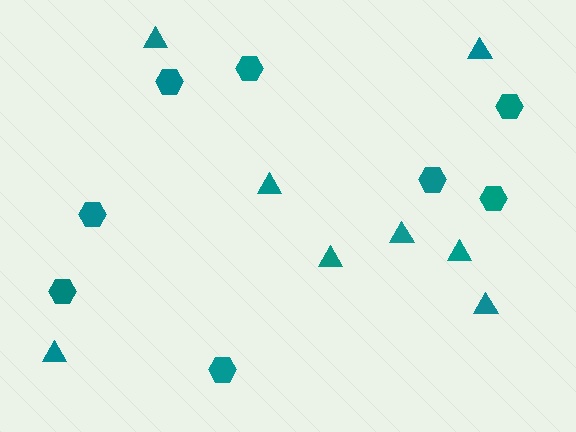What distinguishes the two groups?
There are 2 groups: one group of hexagons (8) and one group of triangles (8).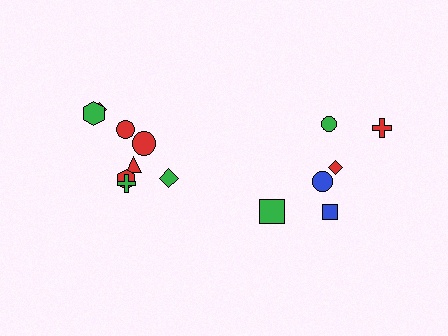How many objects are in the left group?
There are 8 objects.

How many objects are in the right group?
There are 6 objects.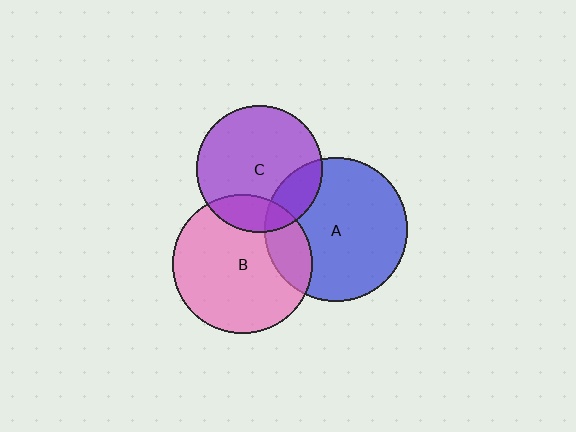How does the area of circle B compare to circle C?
Approximately 1.2 times.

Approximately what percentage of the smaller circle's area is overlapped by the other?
Approximately 20%.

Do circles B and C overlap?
Yes.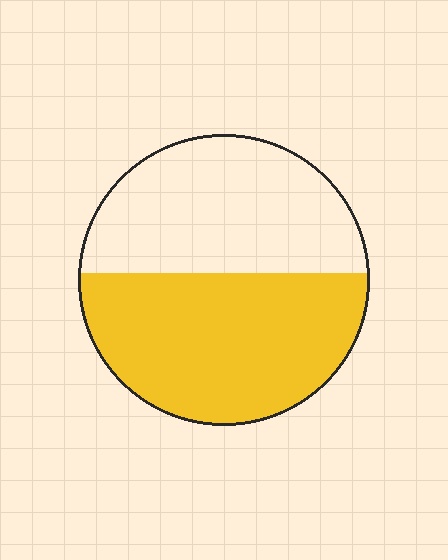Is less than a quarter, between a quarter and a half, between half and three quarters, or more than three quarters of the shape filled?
Between half and three quarters.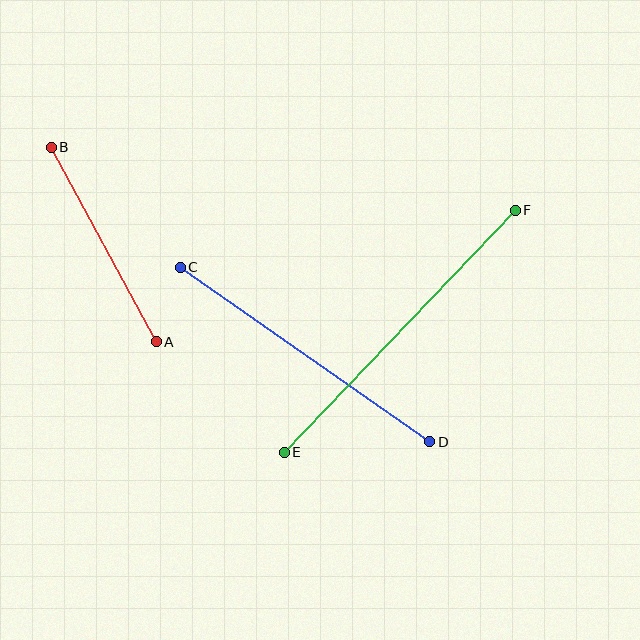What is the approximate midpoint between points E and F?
The midpoint is at approximately (400, 331) pixels.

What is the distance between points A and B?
The distance is approximately 221 pixels.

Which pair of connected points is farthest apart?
Points E and F are farthest apart.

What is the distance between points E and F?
The distance is approximately 335 pixels.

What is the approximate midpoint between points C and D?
The midpoint is at approximately (305, 355) pixels.